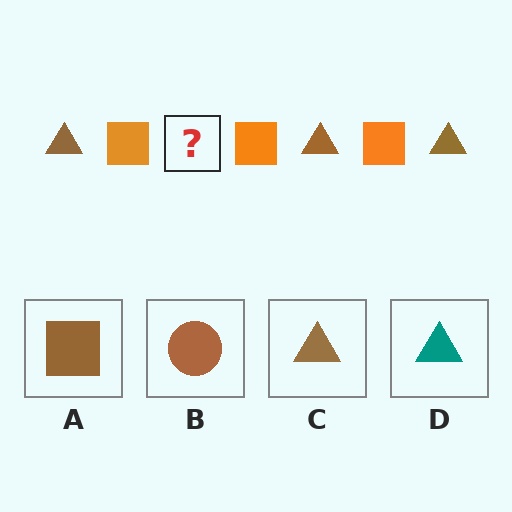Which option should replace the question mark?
Option C.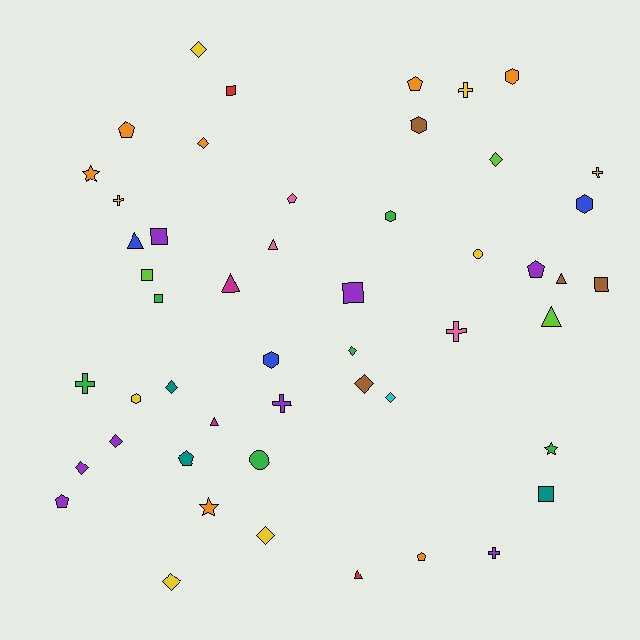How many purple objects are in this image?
There are 8 purple objects.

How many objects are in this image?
There are 50 objects.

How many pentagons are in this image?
There are 7 pentagons.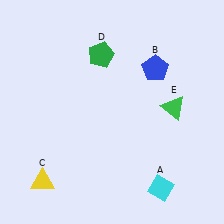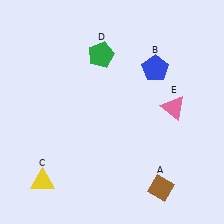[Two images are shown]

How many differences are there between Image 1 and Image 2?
There are 2 differences between the two images.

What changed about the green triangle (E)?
In Image 1, E is green. In Image 2, it changed to pink.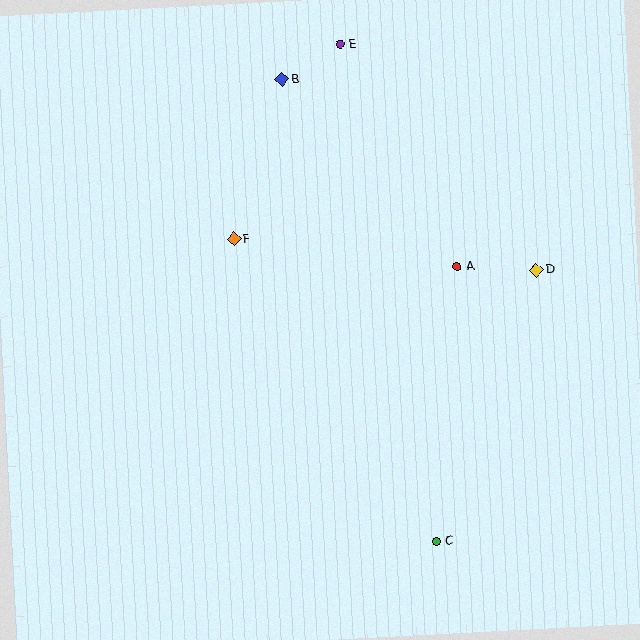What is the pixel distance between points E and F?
The distance between E and F is 221 pixels.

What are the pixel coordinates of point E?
Point E is at (340, 44).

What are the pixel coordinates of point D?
Point D is at (536, 270).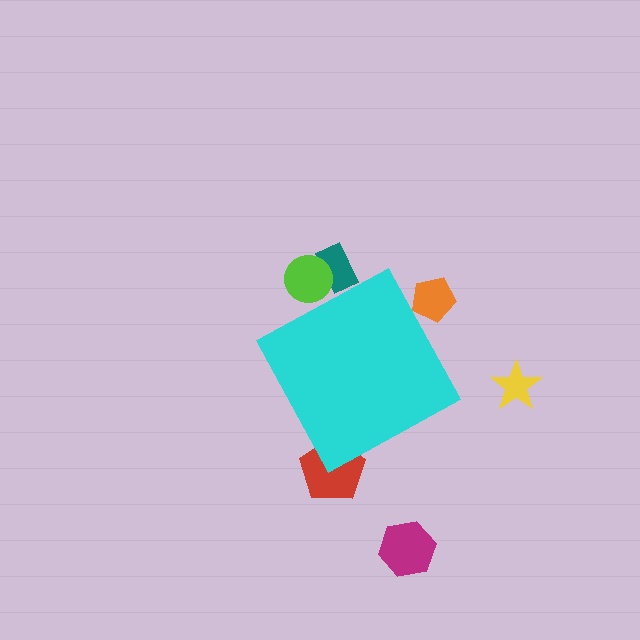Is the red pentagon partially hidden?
Yes, the red pentagon is partially hidden behind the cyan diamond.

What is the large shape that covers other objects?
A cyan diamond.